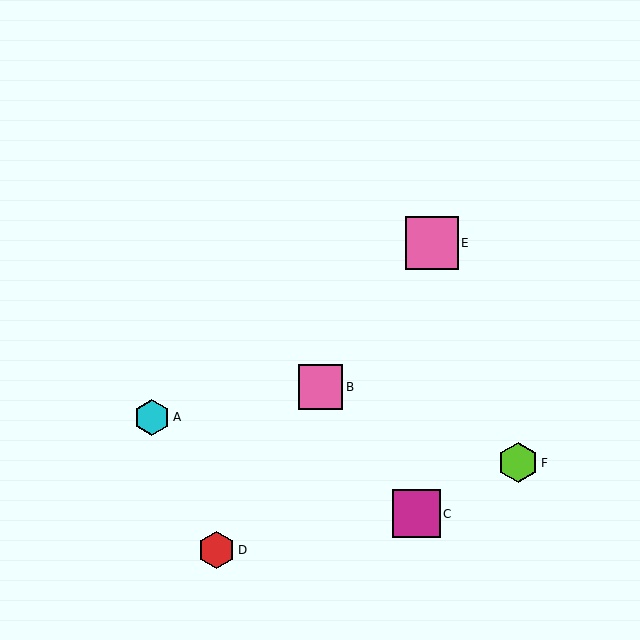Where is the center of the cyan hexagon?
The center of the cyan hexagon is at (152, 417).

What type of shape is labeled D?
Shape D is a red hexagon.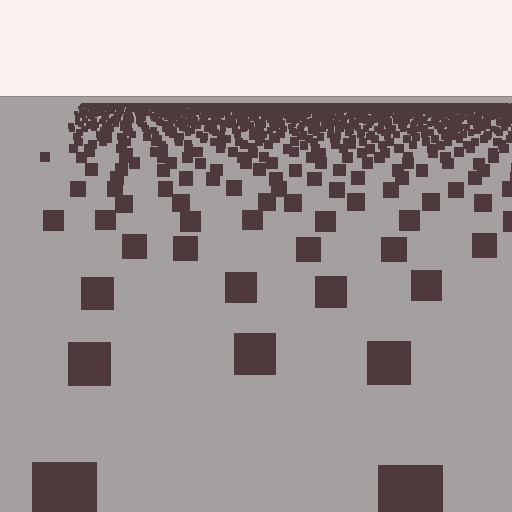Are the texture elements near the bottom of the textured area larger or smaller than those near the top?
Larger. Near the bottom, elements are closer to the viewer and appear at a bigger on-screen size.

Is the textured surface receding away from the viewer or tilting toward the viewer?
The surface is receding away from the viewer. Texture elements get smaller and denser toward the top.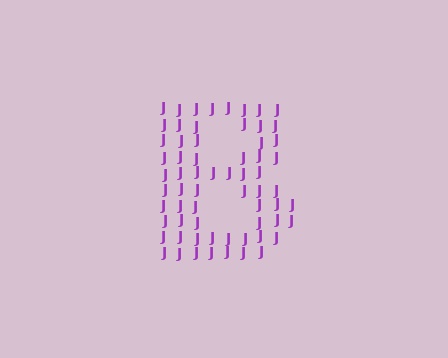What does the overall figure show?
The overall figure shows the letter B.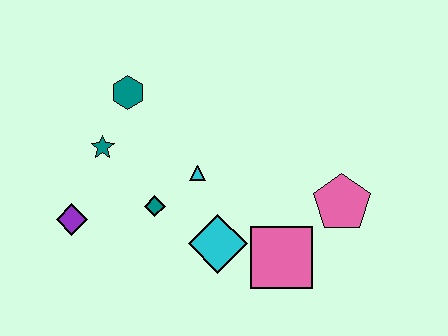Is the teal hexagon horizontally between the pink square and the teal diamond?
No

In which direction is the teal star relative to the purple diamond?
The teal star is above the purple diamond.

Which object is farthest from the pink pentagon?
The purple diamond is farthest from the pink pentagon.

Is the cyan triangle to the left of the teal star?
No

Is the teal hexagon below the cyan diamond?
No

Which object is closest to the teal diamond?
The cyan triangle is closest to the teal diamond.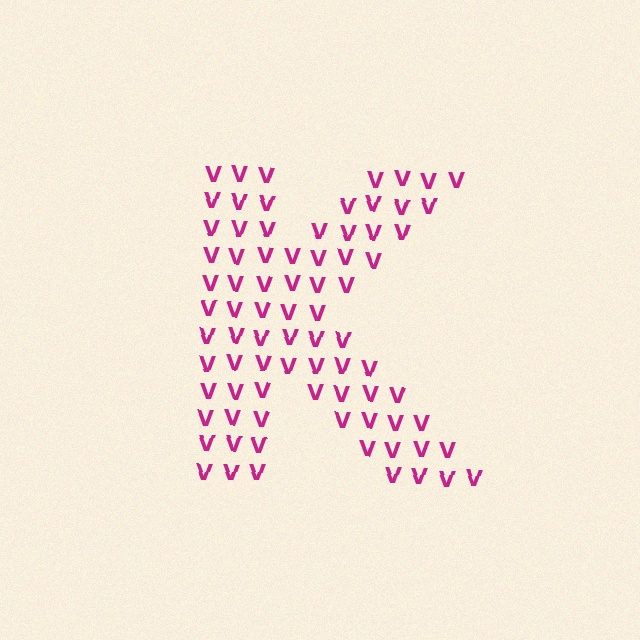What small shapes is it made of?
It is made of small letter V's.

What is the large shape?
The large shape is the letter K.